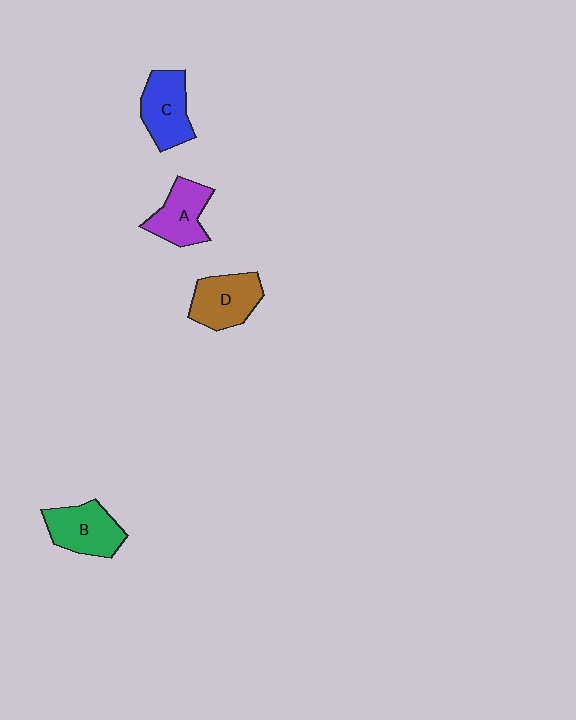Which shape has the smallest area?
Shape A (purple).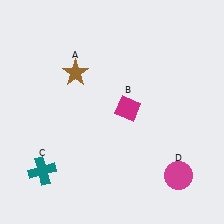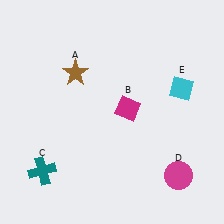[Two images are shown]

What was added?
A cyan diamond (E) was added in Image 2.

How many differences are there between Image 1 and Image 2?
There is 1 difference between the two images.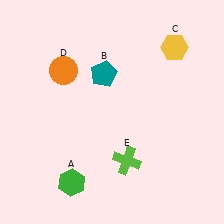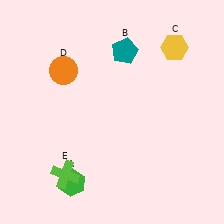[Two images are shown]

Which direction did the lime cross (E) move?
The lime cross (E) moved left.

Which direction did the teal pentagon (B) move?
The teal pentagon (B) moved up.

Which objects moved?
The objects that moved are: the teal pentagon (B), the lime cross (E).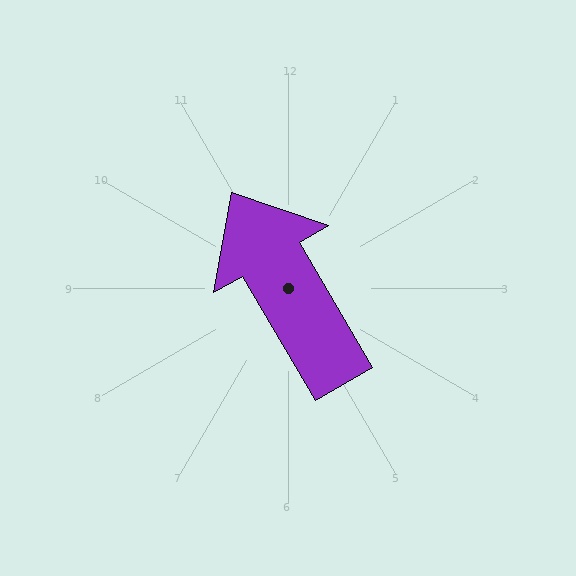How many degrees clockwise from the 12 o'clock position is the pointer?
Approximately 330 degrees.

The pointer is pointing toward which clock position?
Roughly 11 o'clock.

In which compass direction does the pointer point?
Northwest.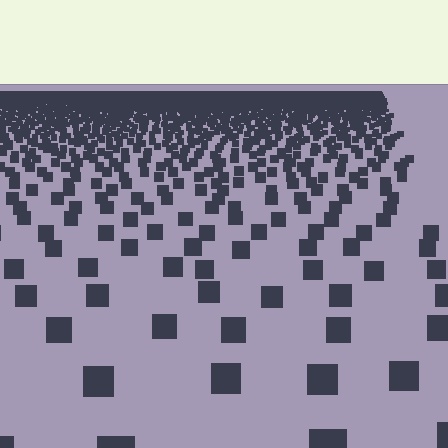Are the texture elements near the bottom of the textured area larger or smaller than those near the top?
Larger. Near the bottom, elements are closer to the viewer and appear at a bigger on-screen size.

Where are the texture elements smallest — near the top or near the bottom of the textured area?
Near the top.